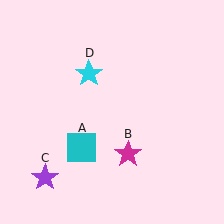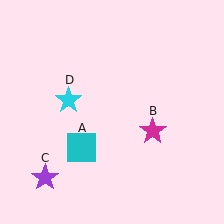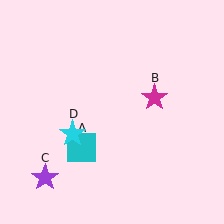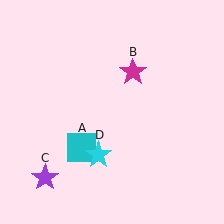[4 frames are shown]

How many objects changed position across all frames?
2 objects changed position: magenta star (object B), cyan star (object D).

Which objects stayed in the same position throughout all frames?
Cyan square (object A) and purple star (object C) remained stationary.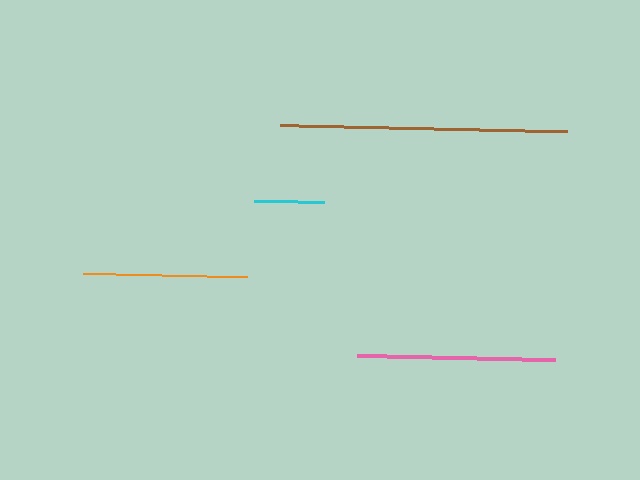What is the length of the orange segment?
The orange segment is approximately 163 pixels long.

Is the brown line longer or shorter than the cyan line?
The brown line is longer than the cyan line.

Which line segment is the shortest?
The cyan line is the shortest at approximately 70 pixels.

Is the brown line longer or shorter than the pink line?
The brown line is longer than the pink line.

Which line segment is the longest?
The brown line is the longest at approximately 288 pixels.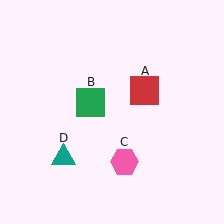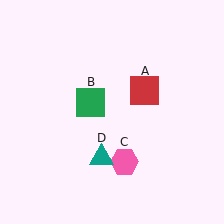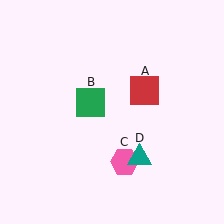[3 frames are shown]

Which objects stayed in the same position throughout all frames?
Red square (object A) and green square (object B) and pink hexagon (object C) remained stationary.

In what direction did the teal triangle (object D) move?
The teal triangle (object D) moved right.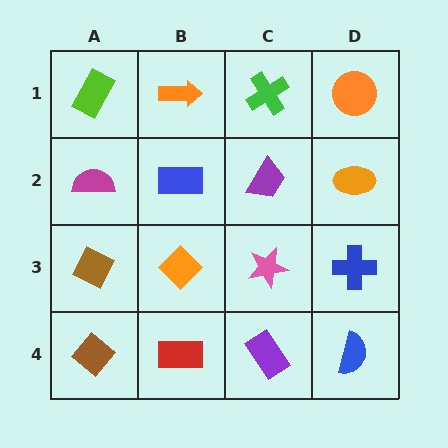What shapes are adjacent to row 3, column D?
An orange ellipse (row 2, column D), a blue semicircle (row 4, column D), a pink star (row 3, column C).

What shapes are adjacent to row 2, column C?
A green cross (row 1, column C), a pink star (row 3, column C), a blue rectangle (row 2, column B), an orange ellipse (row 2, column D).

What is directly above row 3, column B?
A blue rectangle.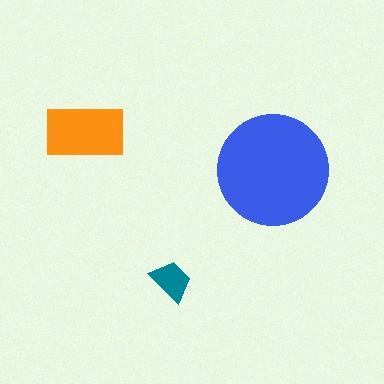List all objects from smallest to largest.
The teal trapezoid, the orange rectangle, the blue circle.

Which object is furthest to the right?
The blue circle is rightmost.